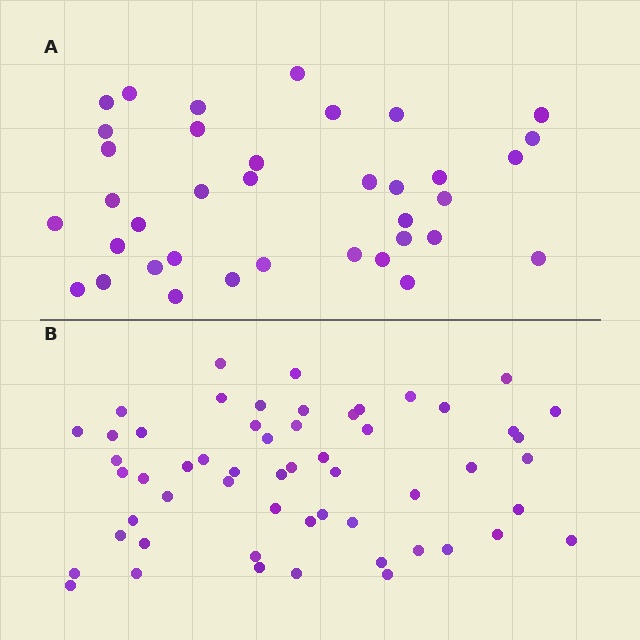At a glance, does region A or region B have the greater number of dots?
Region B (the bottom region) has more dots.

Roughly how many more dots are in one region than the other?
Region B has approximately 20 more dots than region A.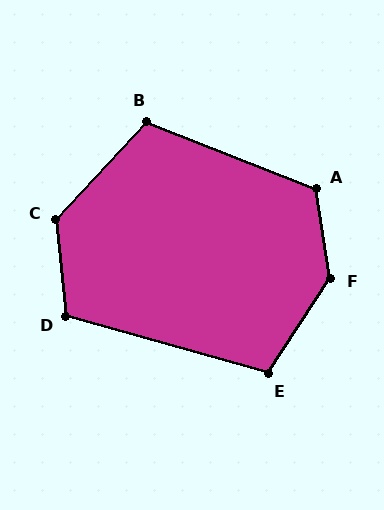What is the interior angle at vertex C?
Approximately 131 degrees (obtuse).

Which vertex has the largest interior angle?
F, at approximately 137 degrees.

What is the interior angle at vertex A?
Approximately 121 degrees (obtuse).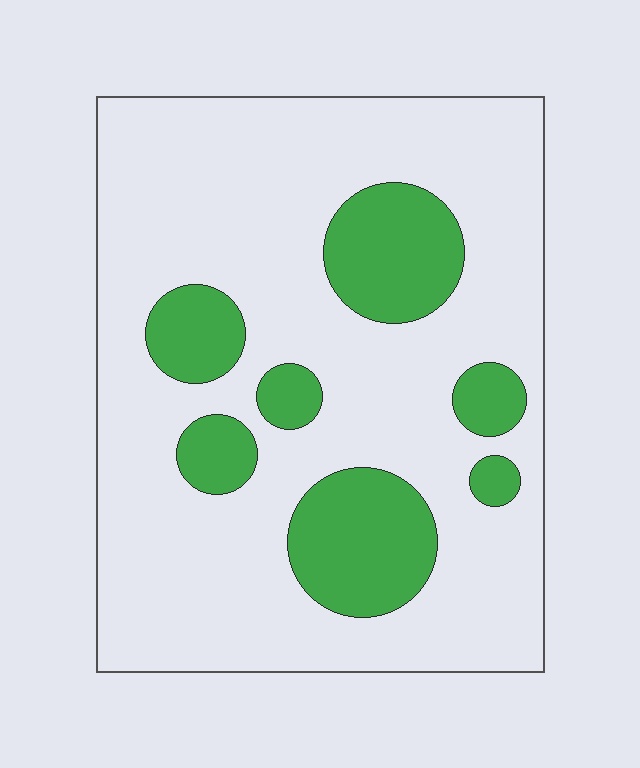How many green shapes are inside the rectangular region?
7.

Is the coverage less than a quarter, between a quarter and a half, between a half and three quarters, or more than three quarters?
Less than a quarter.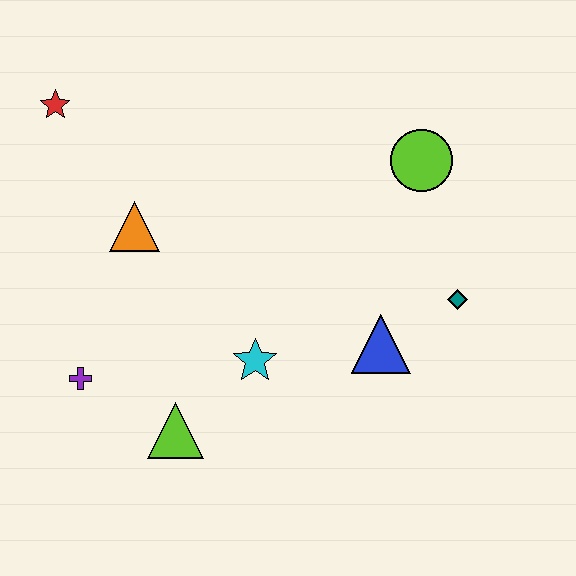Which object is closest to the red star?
The orange triangle is closest to the red star.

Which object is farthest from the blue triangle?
The red star is farthest from the blue triangle.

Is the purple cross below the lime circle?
Yes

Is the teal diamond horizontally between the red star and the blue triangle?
No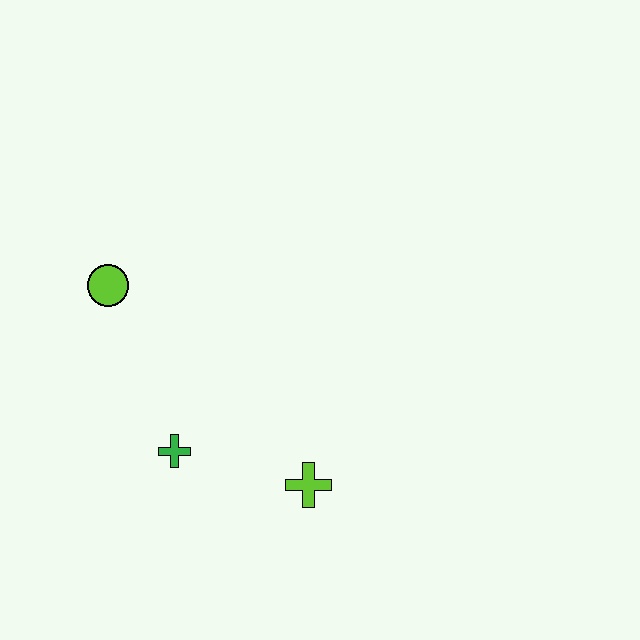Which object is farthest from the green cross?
The lime circle is farthest from the green cross.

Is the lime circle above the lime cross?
Yes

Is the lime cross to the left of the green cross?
No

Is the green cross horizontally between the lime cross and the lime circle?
Yes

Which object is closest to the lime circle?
The green cross is closest to the lime circle.